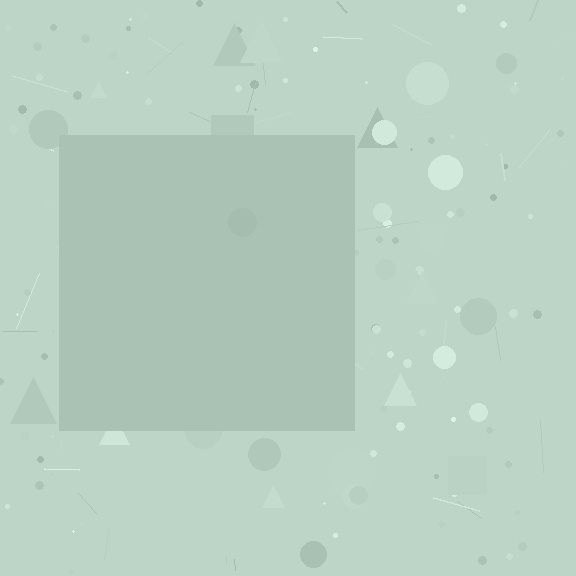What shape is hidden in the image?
A square is hidden in the image.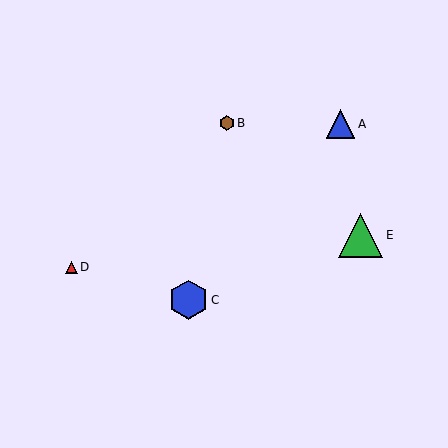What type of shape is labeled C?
Shape C is a blue hexagon.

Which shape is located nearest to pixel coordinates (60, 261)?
The red triangle (labeled D) at (71, 268) is nearest to that location.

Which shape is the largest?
The green triangle (labeled E) is the largest.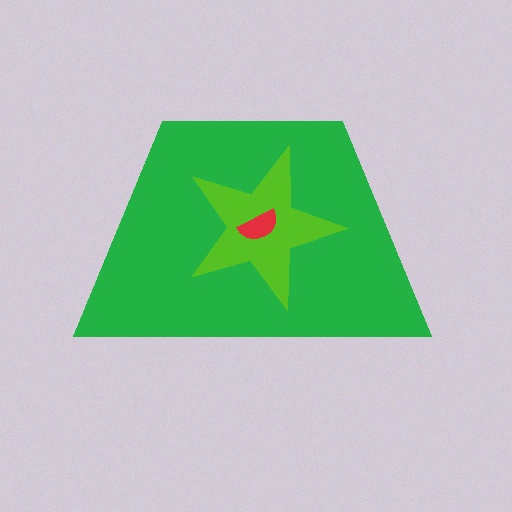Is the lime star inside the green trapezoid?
Yes.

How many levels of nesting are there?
3.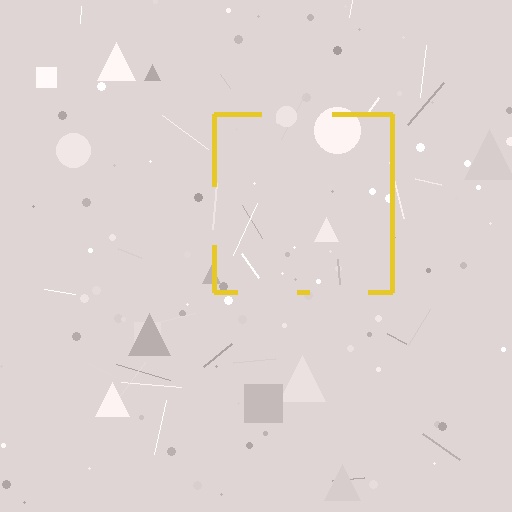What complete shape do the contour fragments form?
The contour fragments form a square.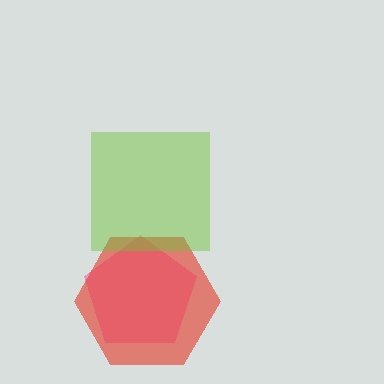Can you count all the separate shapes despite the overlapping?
Yes, there are 3 separate shapes.